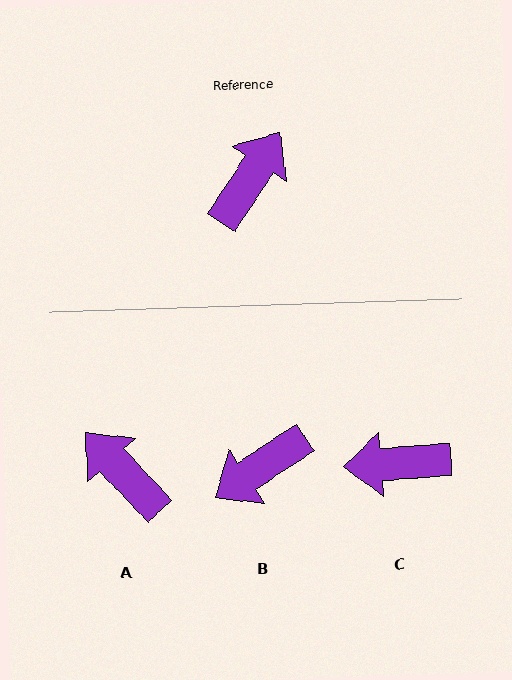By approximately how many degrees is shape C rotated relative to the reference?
Approximately 127 degrees counter-clockwise.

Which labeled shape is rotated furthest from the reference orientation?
B, about 157 degrees away.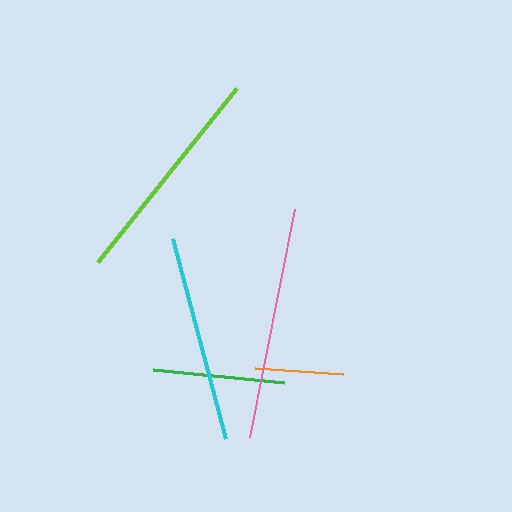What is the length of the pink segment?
The pink segment is approximately 233 pixels long.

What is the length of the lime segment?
The lime segment is approximately 223 pixels long.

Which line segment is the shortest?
The orange line is the shortest at approximately 88 pixels.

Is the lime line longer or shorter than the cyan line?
The lime line is longer than the cyan line.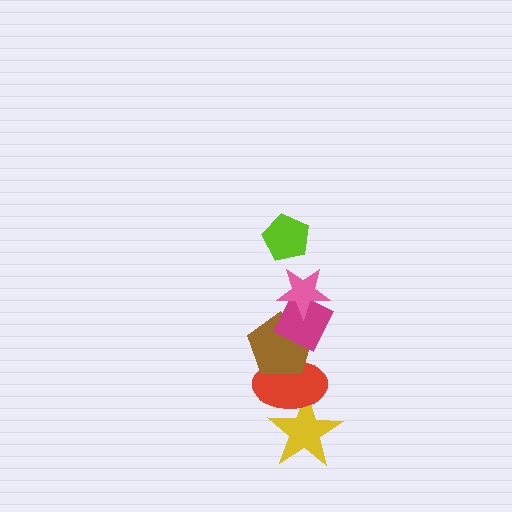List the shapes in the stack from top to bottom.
From top to bottom: the lime pentagon, the pink star, the magenta diamond, the brown pentagon, the red ellipse, the yellow star.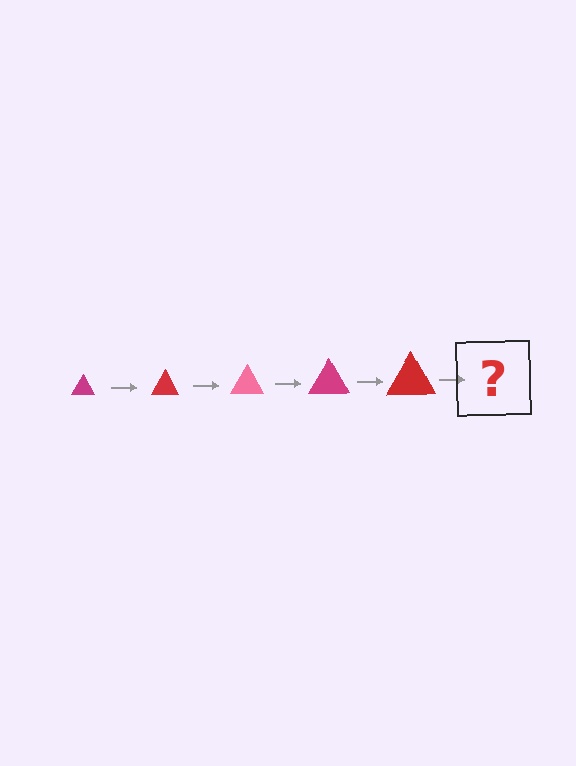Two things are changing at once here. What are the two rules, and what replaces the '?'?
The two rules are that the triangle grows larger each step and the color cycles through magenta, red, and pink. The '?' should be a pink triangle, larger than the previous one.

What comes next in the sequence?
The next element should be a pink triangle, larger than the previous one.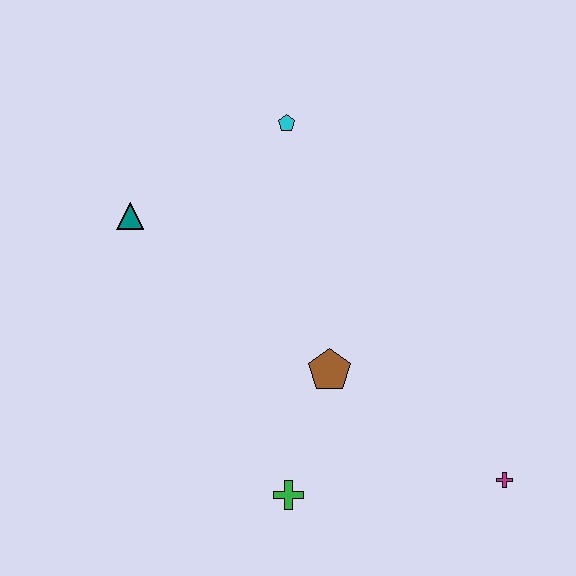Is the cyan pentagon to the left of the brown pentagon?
Yes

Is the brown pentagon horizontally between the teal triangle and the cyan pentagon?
No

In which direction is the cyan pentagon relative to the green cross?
The cyan pentagon is above the green cross.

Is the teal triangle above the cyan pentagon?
No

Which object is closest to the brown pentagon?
The green cross is closest to the brown pentagon.